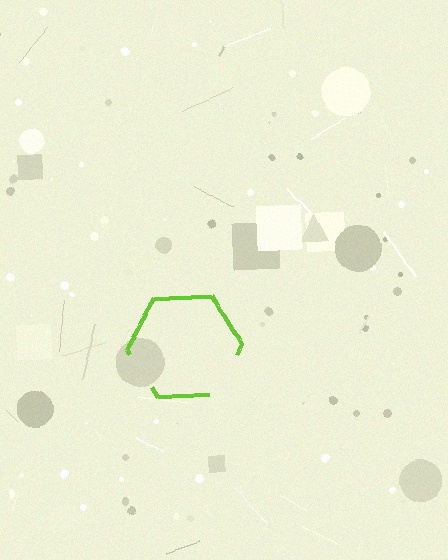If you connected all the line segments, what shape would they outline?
They would outline a hexagon.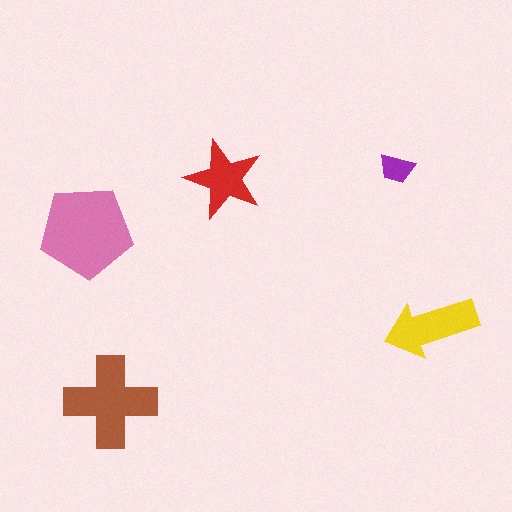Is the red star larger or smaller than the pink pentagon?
Smaller.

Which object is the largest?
The pink pentagon.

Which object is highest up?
The purple trapezoid is topmost.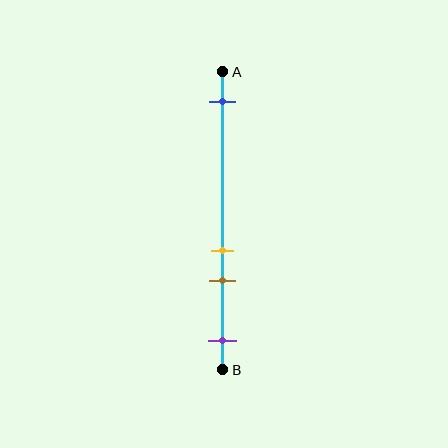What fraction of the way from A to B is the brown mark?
The brown mark is approximately 70% (0.7) of the way from A to B.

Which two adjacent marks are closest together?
The yellow and brown marks are the closest adjacent pair.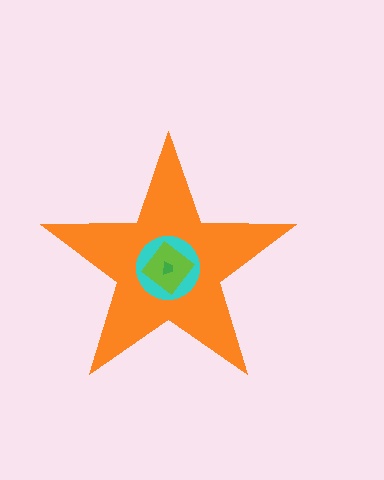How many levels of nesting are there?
4.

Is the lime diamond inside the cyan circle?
Yes.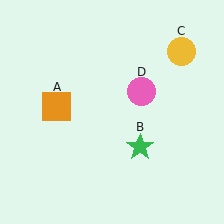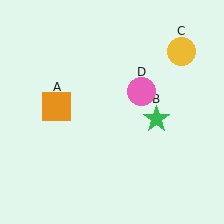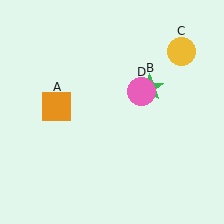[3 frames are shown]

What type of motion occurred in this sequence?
The green star (object B) rotated counterclockwise around the center of the scene.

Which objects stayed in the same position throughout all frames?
Orange square (object A) and yellow circle (object C) and pink circle (object D) remained stationary.